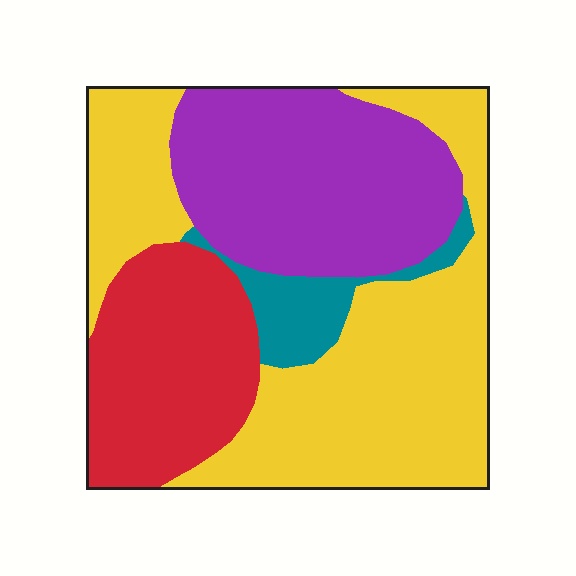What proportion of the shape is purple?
Purple covers about 30% of the shape.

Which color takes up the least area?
Teal, at roughly 5%.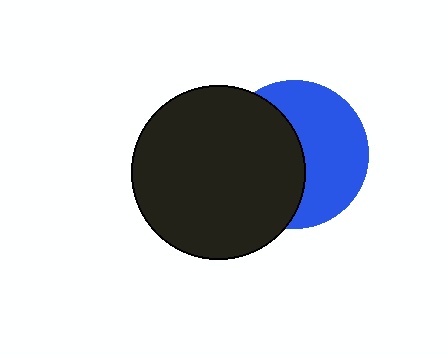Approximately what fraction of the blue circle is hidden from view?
Roughly 48% of the blue circle is hidden behind the black circle.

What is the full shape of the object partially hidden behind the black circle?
The partially hidden object is a blue circle.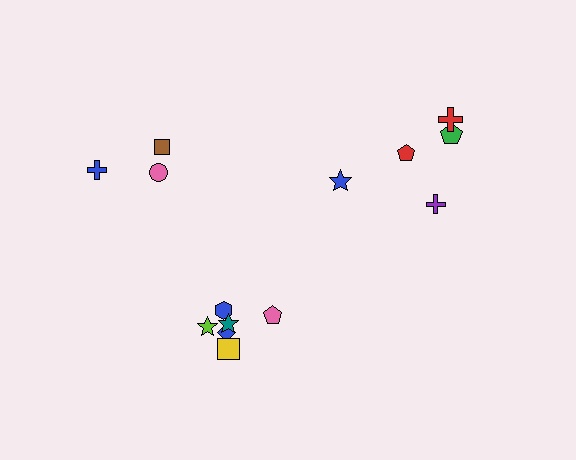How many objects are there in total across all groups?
There are 14 objects.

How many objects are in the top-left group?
There are 3 objects.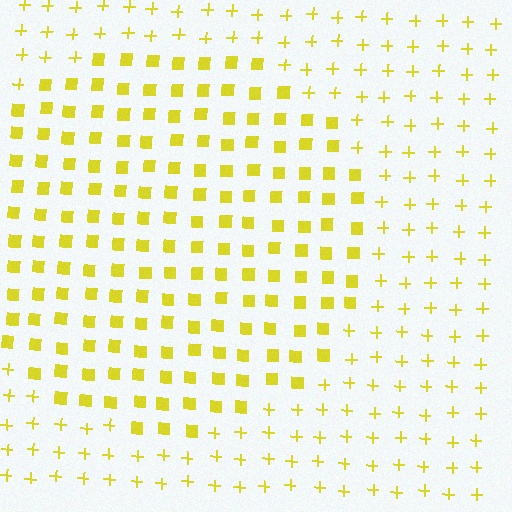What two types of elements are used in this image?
The image uses squares inside the circle region and plus signs outside it.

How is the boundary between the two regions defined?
The boundary is defined by a change in element shape: squares inside vs. plus signs outside. All elements share the same color and spacing.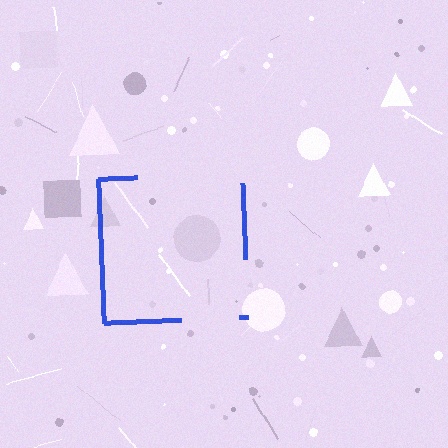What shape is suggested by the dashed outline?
The dashed outline suggests a square.